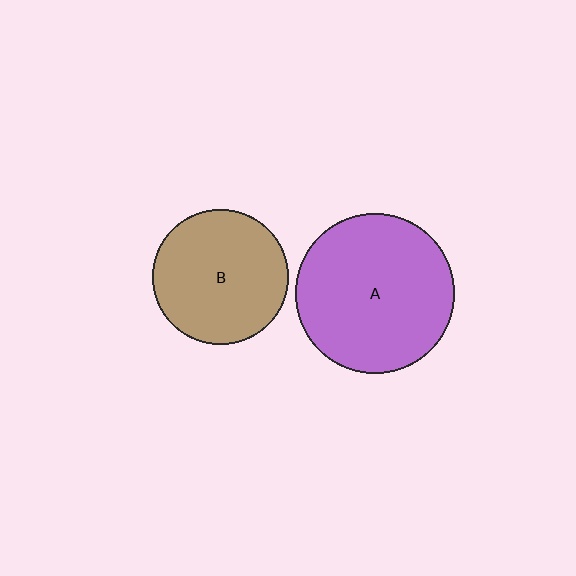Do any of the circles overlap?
No, none of the circles overlap.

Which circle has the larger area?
Circle A (purple).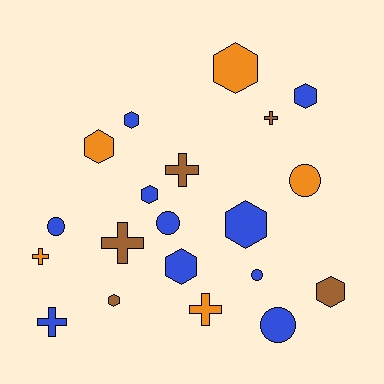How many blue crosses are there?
There is 1 blue cross.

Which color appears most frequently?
Blue, with 10 objects.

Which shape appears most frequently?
Hexagon, with 9 objects.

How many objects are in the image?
There are 20 objects.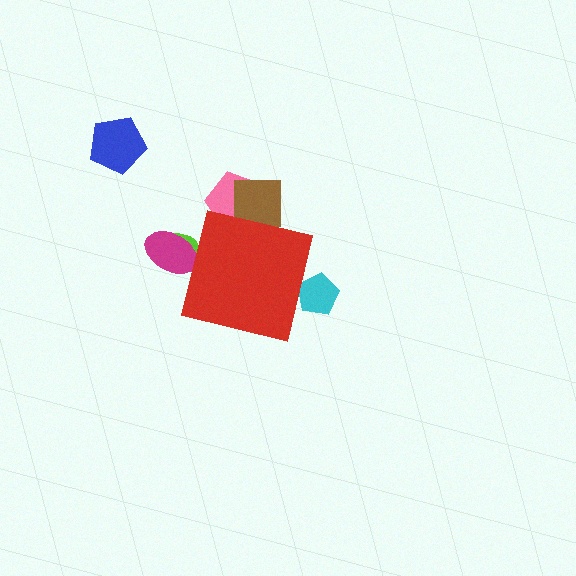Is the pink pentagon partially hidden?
Yes, the pink pentagon is partially hidden behind the red square.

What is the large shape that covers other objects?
A red square.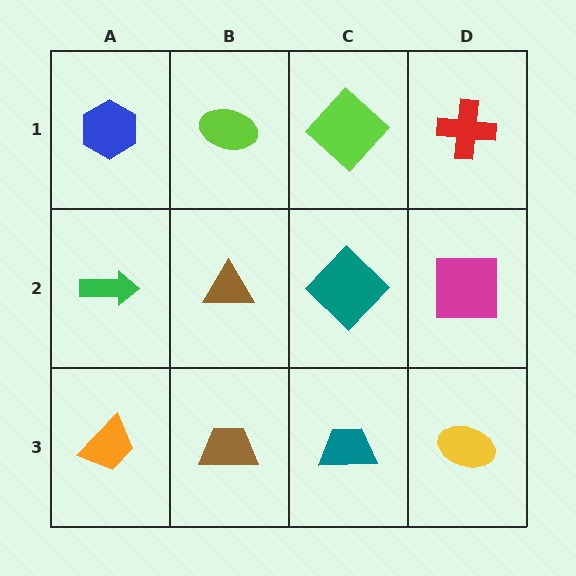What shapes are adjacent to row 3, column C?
A teal diamond (row 2, column C), a brown trapezoid (row 3, column B), a yellow ellipse (row 3, column D).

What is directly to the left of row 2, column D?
A teal diamond.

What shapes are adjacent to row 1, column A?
A green arrow (row 2, column A), a lime ellipse (row 1, column B).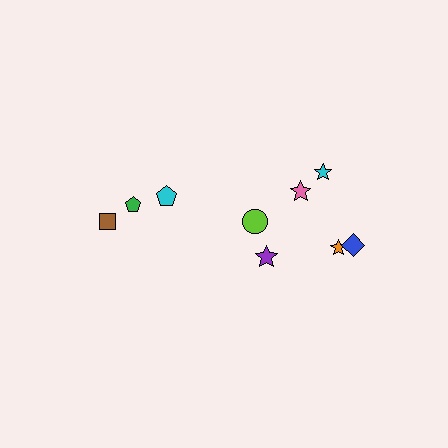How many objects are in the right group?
There are 6 objects.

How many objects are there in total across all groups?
There are 9 objects.